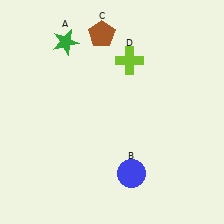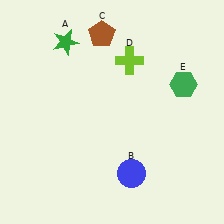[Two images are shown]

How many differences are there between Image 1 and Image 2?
There is 1 difference between the two images.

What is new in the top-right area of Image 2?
A green hexagon (E) was added in the top-right area of Image 2.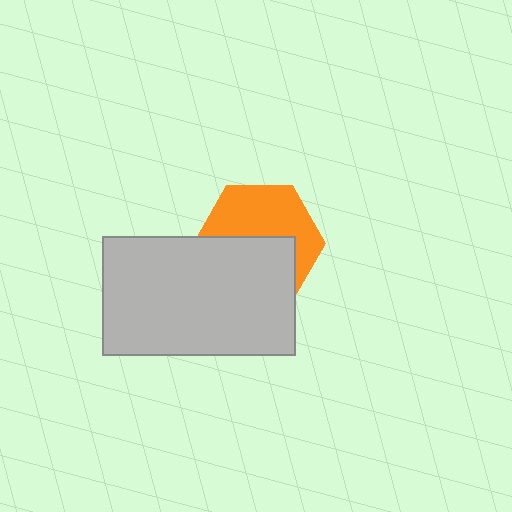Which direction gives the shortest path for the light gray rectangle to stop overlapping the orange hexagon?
Moving down gives the shortest separation.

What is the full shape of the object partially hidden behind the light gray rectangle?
The partially hidden object is an orange hexagon.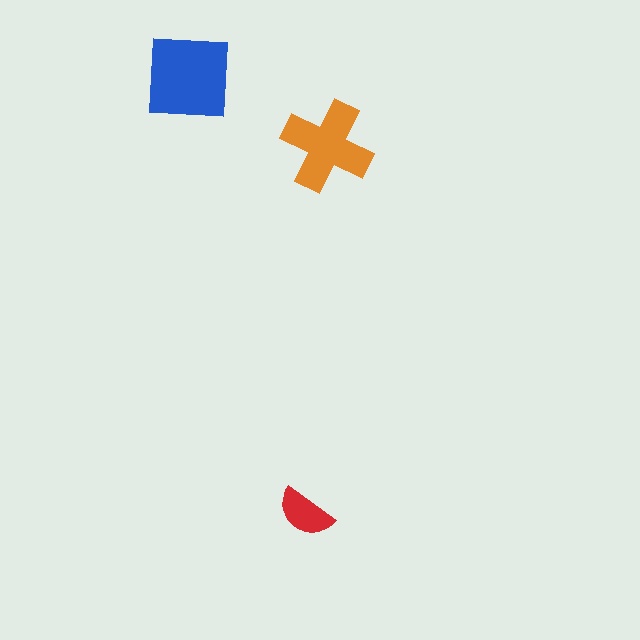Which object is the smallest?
The red semicircle.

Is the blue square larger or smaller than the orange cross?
Larger.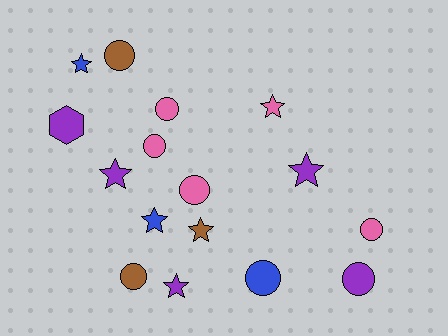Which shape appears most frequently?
Circle, with 8 objects.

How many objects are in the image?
There are 16 objects.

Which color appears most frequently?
Pink, with 5 objects.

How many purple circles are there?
There is 1 purple circle.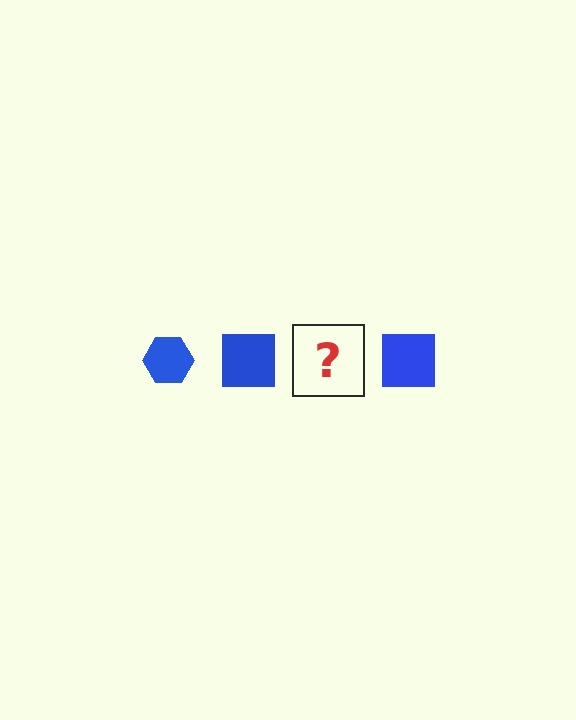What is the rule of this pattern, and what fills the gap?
The rule is that the pattern cycles through hexagon, square shapes in blue. The gap should be filled with a blue hexagon.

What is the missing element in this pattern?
The missing element is a blue hexagon.